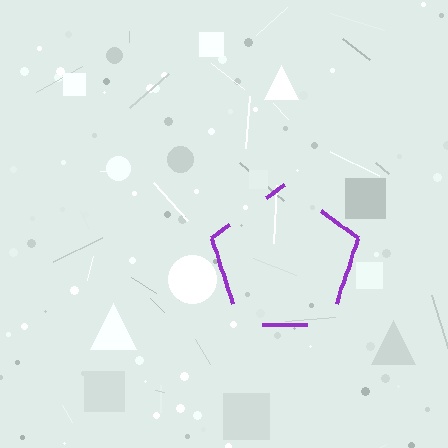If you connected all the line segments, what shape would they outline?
They would outline a pentagon.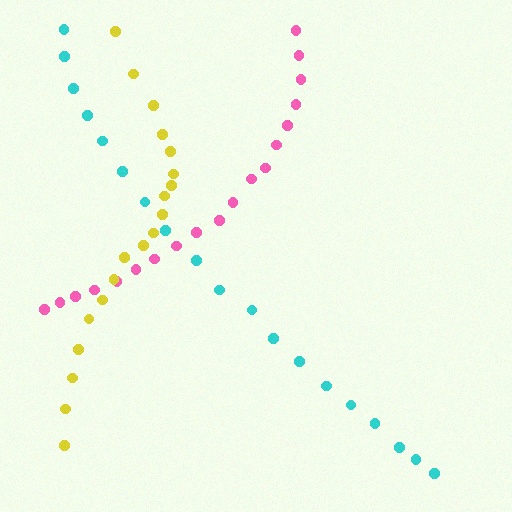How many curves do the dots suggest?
There are 3 distinct paths.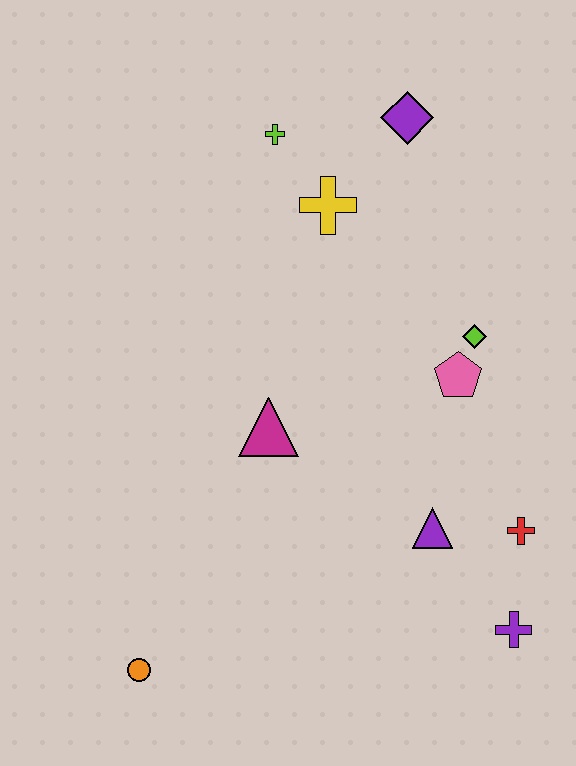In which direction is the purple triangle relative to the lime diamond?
The purple triangle is below the lime diamond.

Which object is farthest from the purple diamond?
The orange circle is farthest from the purple diamond.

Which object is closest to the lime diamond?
The pink pentagon is closest to the lime diamond.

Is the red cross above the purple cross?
Yes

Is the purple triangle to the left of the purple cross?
Yes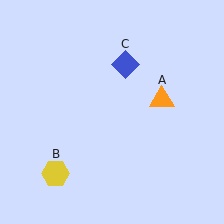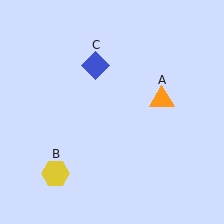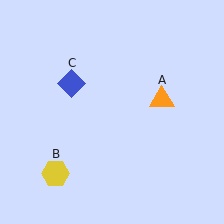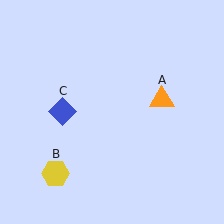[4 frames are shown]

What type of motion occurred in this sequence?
The blue diamond (object C) rotated counterclockwise around the center of the scene.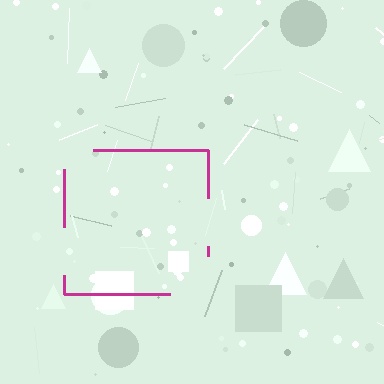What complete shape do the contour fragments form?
The contour fragments form a square.